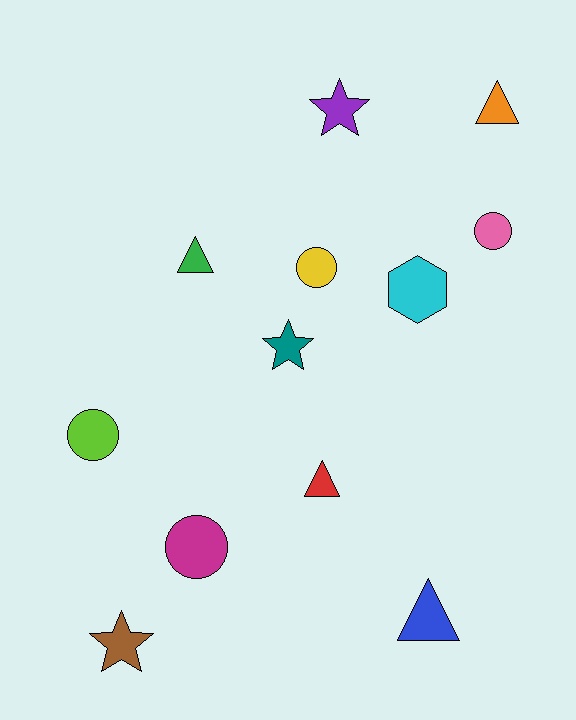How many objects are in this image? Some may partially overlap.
There are 12 objects.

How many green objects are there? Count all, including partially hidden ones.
There is 1 green object.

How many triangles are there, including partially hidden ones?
There are 4 triangles.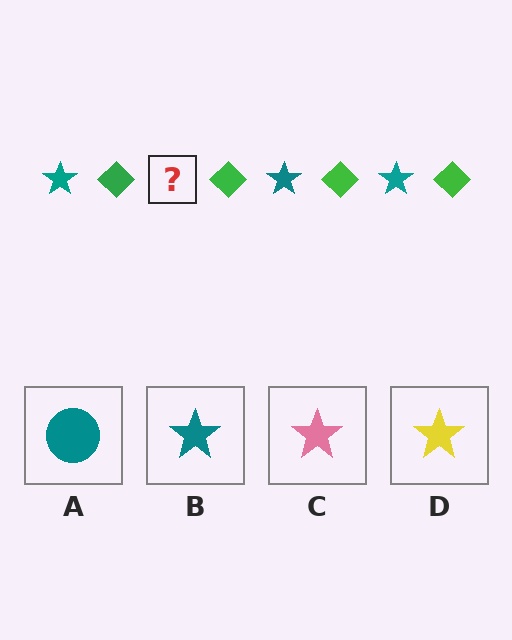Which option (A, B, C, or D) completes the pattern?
B.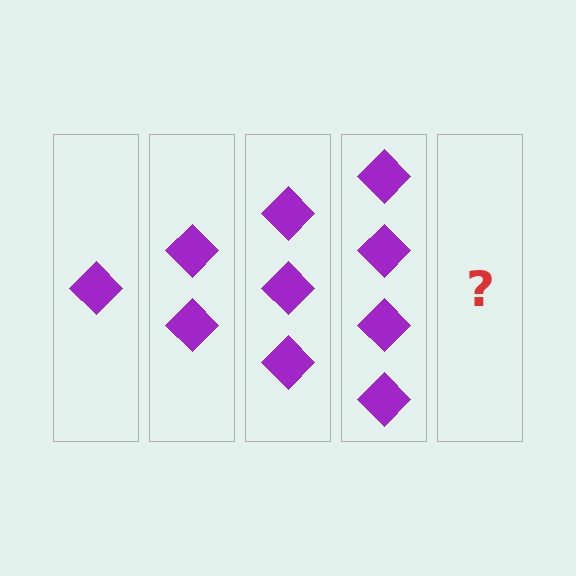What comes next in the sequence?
The next element should be 5 diamonds.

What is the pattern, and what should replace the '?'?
The pattern is that each step adds one more diamond. The '?' should be 5 diamonds.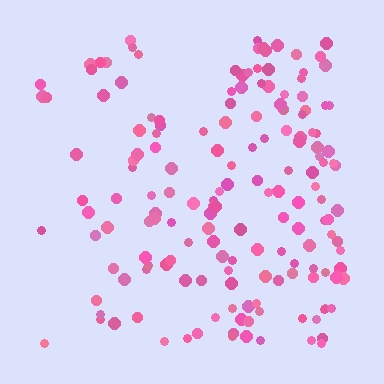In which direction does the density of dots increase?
From left to right, with the right side densest.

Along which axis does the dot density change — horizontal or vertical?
Horizontal.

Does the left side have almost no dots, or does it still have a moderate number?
Still a moderate number, just noticeably fewer than the right.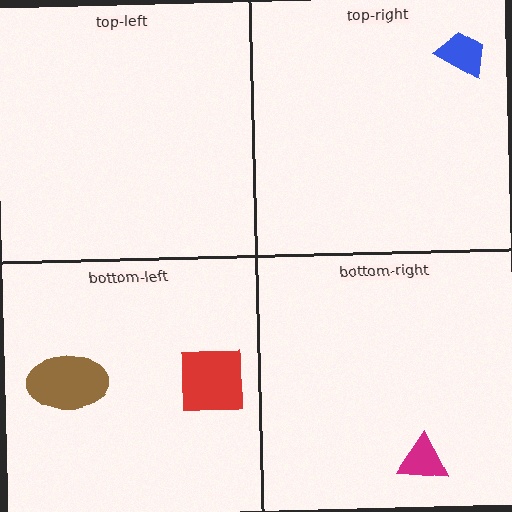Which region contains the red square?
The bottom-left region.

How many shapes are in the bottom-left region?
2.